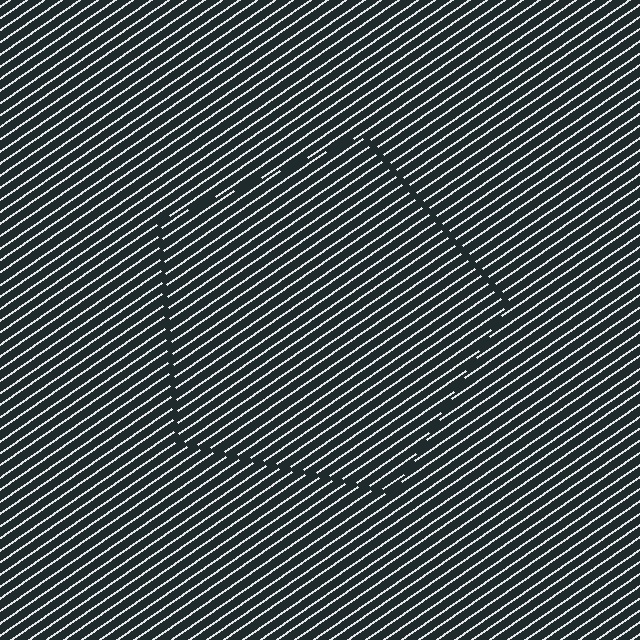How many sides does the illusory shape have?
5 sides — the line-ends trace a pentagon.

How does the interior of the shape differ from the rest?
The interior of the shape contains the same grating, shifted by half a period — the contour is defined by the phase discontinuity where line-ends from the inner and outer gratings abut.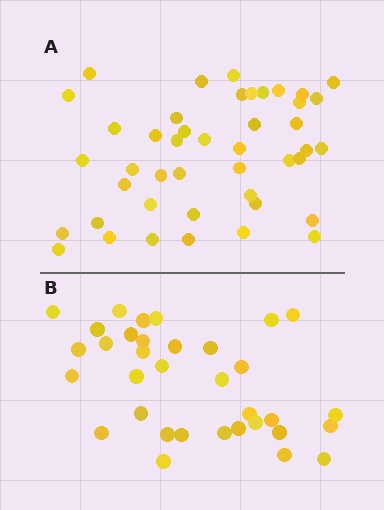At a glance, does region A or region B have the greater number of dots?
Region A (the top region) has more dots.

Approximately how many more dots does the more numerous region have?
Region A has roughly 10 or so more dots than region B.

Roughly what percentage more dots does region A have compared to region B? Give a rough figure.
About 30% more.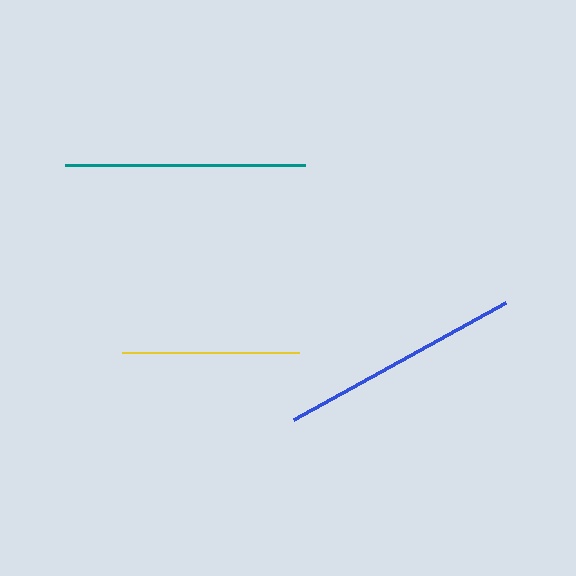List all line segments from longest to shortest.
From longest to shortest: blue, teal, yellow.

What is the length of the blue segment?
The blue segment is approximately 242 pixels long.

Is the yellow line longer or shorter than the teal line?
The teal line is longer than the yellow line.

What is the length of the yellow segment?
The yellow segment is approximately 177 pixels long.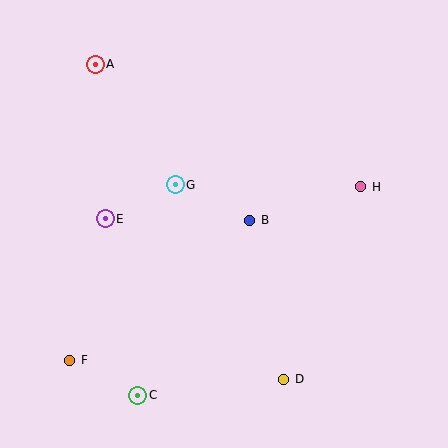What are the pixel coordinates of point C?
Point C is at (138, 395).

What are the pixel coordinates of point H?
Point H is at (361, 187).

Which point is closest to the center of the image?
Point B at (250, 220) is closest to the center.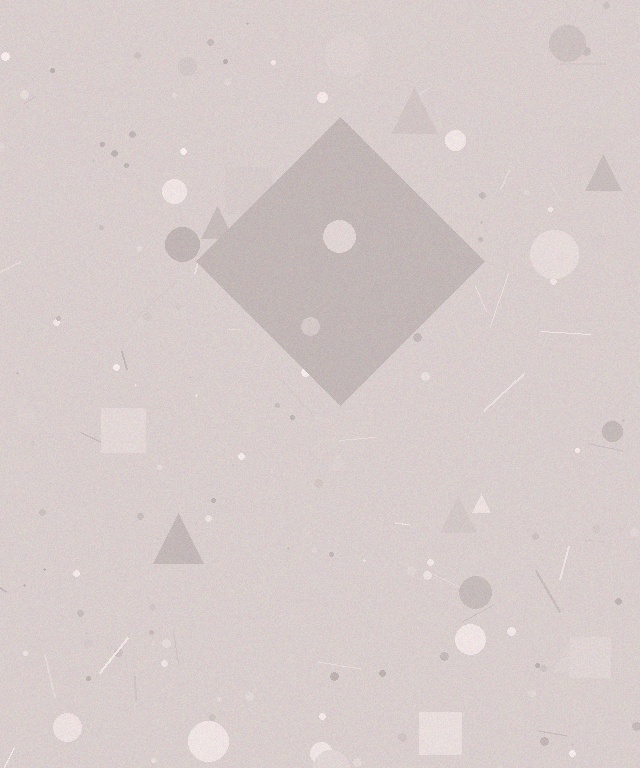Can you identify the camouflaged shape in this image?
The camouflaged shape is a diamond.